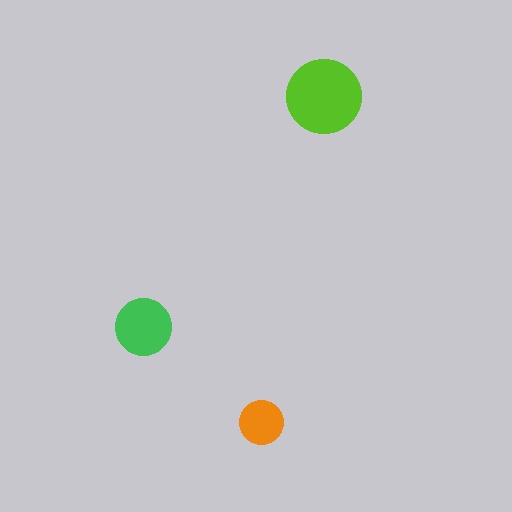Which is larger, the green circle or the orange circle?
The green one.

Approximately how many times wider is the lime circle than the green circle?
About 1.5 times wider.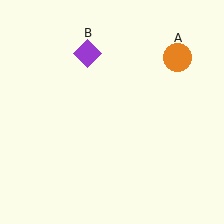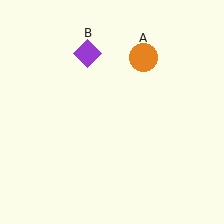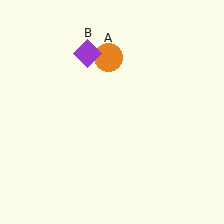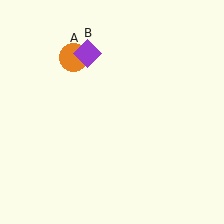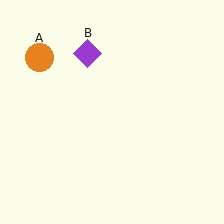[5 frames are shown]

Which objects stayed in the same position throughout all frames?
Purple diamond (object B) remained stationary.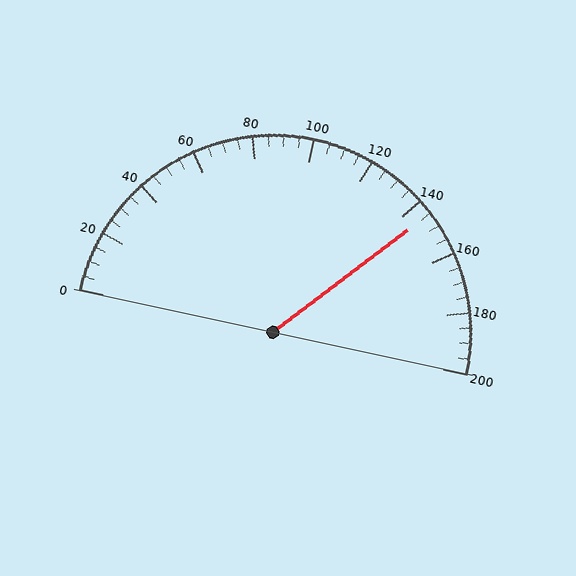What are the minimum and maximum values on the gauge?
The gauge ranges from 0 to 200.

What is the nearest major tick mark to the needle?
The nearest major tick mark is 140.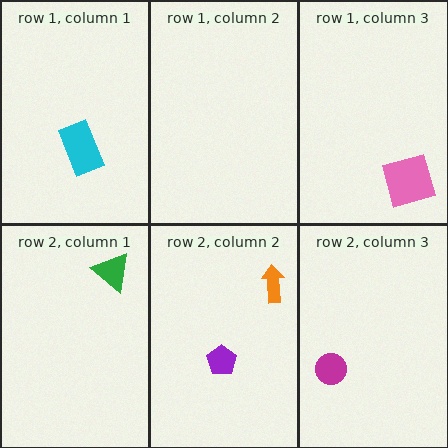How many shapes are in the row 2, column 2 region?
2.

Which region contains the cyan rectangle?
The row 1, column 1 region.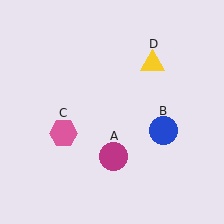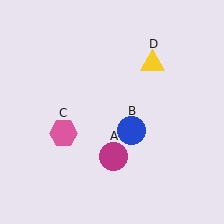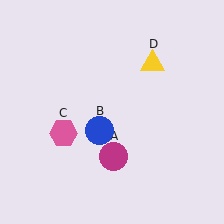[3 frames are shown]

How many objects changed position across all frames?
1 object changed position: blue circle (object B).